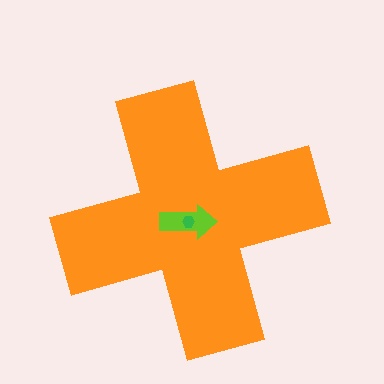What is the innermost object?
The green hexagon.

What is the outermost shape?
The orange cross.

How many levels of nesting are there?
3.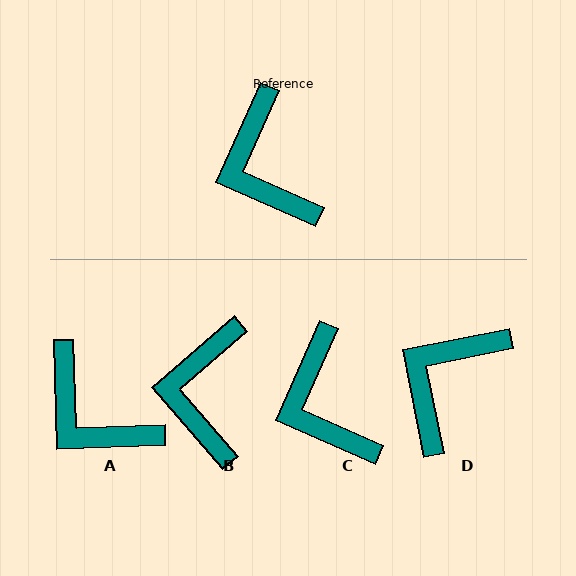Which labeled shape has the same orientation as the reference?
C.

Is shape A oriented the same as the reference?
No, it is off by about 26 degrees.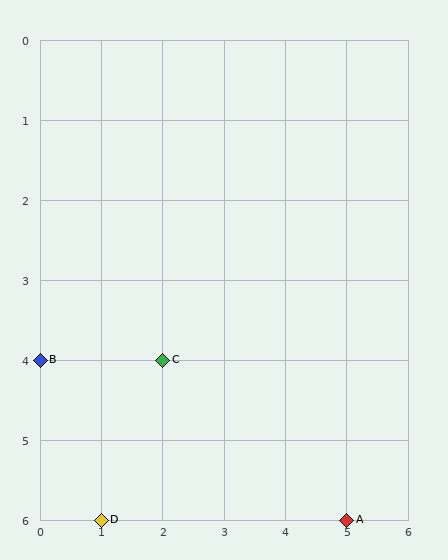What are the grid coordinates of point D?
Point D is at grid coordinates (1, 6).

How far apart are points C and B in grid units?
Points C and B are 2 columns apart.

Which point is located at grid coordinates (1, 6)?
Point D is at (1, 6).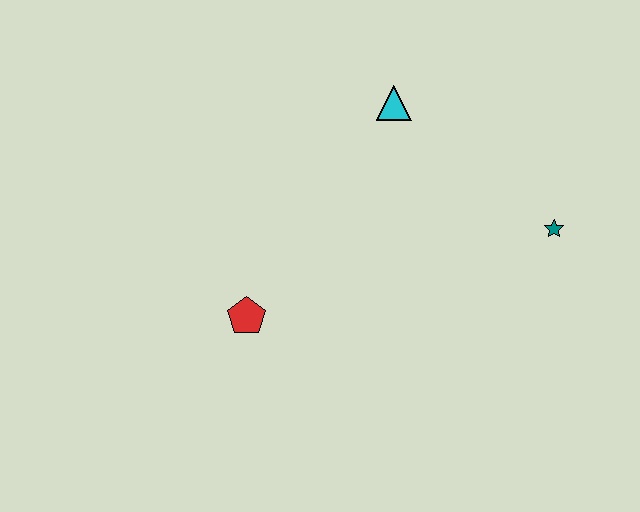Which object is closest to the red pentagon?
The cyan triangle is closest to the red pentagon.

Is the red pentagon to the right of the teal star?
No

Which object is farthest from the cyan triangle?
The red pentagon is farthest from the cyan triangle.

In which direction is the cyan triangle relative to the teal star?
The cyan triangle is to the left of the teal star.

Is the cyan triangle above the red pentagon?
Yes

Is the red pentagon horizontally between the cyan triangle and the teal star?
No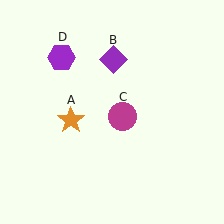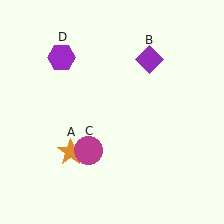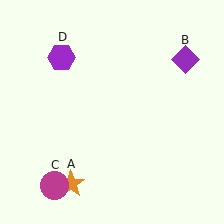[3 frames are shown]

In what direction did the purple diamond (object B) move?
The purple diamond (object B) moved right.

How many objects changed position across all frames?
3 objects changed position: orange star (object A), purple diamond (object B), magenta circle (object C).